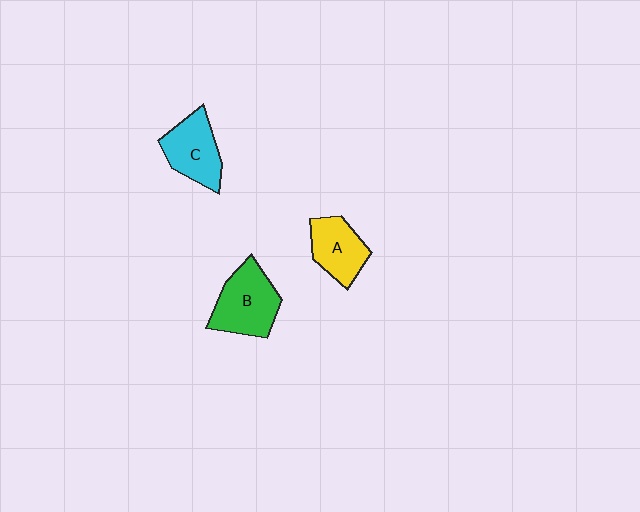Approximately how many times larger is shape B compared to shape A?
Approximately 1.3 times.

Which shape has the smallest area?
Shape A (yellow).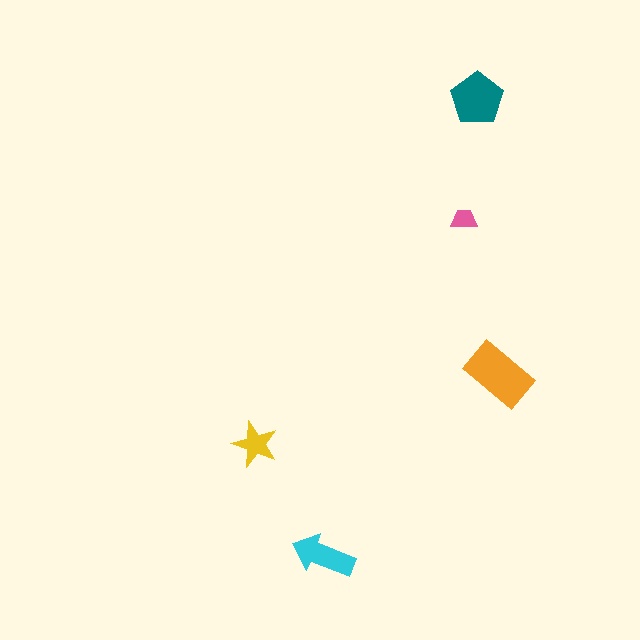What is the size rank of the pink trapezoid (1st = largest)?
5th.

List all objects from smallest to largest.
The pink trapezoid, the yellow star, the cyan arrow, the teal pentagon, the orange rectangle.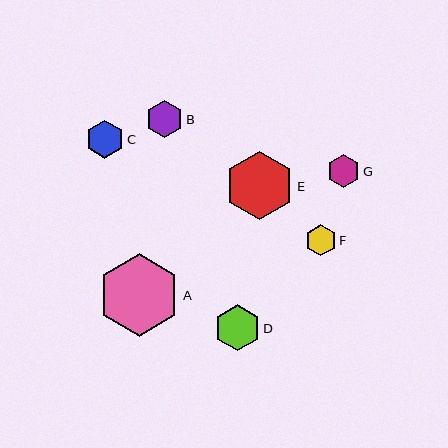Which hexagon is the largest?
Hexagon A is the largest with a size of approximately 82 pixels.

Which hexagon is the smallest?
Hexagon F is the smallest with a size of approximately 31 pixels.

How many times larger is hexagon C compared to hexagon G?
Hexagon C is approximately 1.2 times the size of hexagon G.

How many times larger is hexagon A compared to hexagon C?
Hexagon A is approximately 2.2 times the size of hexagon C.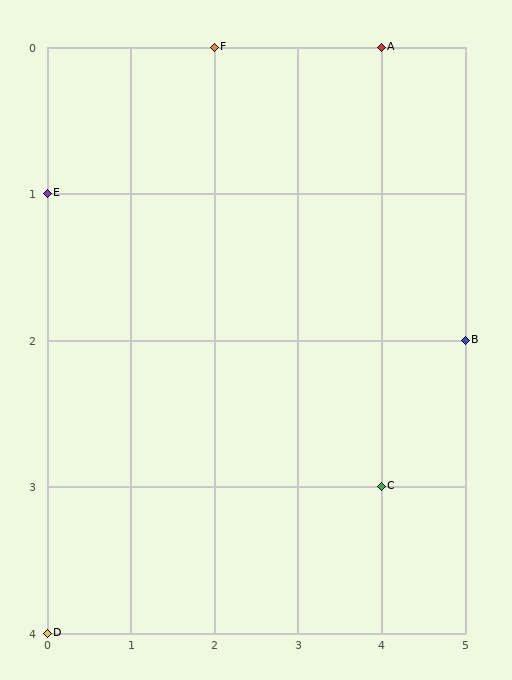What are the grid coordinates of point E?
Point E is at grid coordinates (0, 1).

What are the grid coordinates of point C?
Point C is at grid coordinates (4, 3).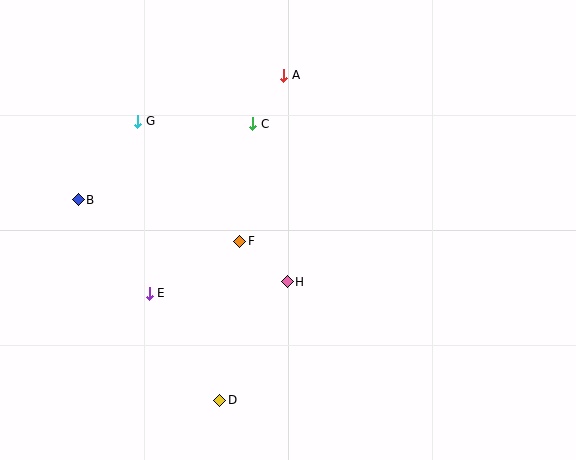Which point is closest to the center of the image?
Point F at (240, 241) is closest to the center.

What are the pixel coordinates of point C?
Point C is at (253, 124).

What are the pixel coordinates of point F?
Point F is at (240, 241).